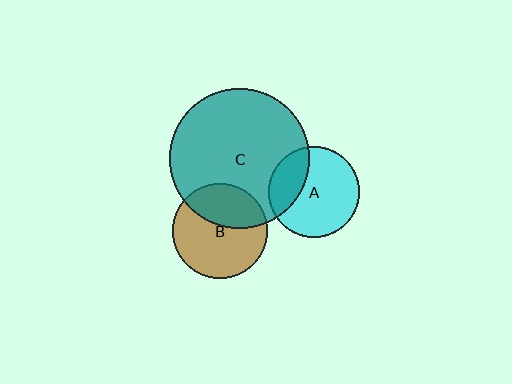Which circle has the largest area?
Circle C (teal).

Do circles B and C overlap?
Yes.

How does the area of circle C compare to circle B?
Approximately 2.2 times.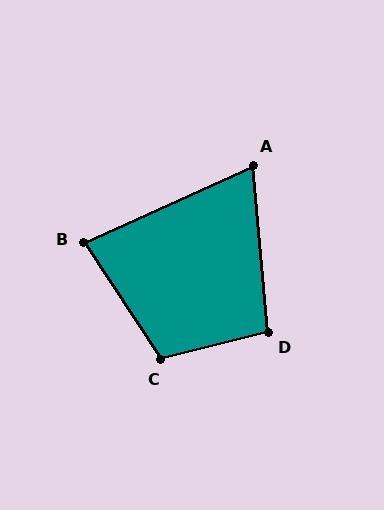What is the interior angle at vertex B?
Approximately 81 degrees (acute).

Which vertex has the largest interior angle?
C, at approximately 109 degrees.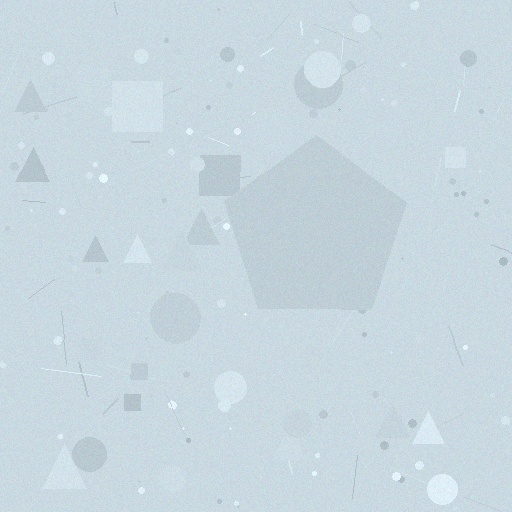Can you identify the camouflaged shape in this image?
The camouflaged shape is a pentagon.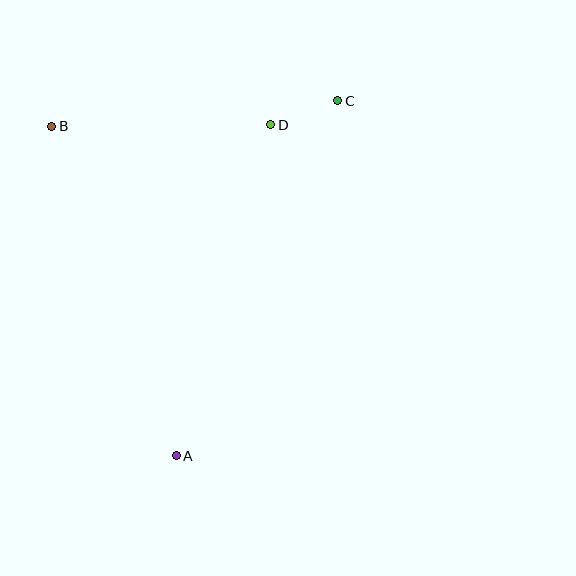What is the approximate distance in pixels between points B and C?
The distance between B and C is approximately 287 pixels.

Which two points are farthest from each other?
Points A and C are farthest from each other.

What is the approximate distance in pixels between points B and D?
The distance between B and D is approximately 219 pixels.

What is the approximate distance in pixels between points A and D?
The distance between A and D is approximately 345 pixels.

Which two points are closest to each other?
Points C and D are closest to each other.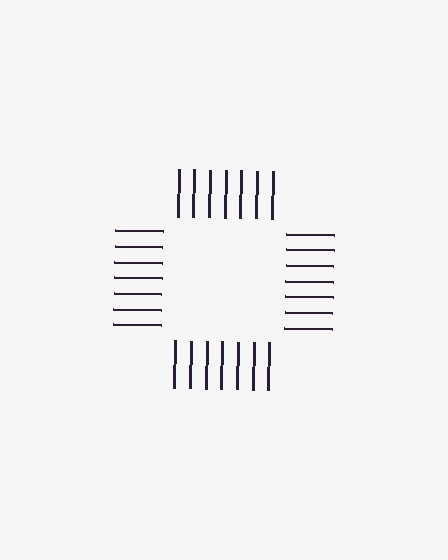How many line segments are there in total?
28 — 7 along each of the 4 edges.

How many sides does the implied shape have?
4 sides — the line-ends trace a square.